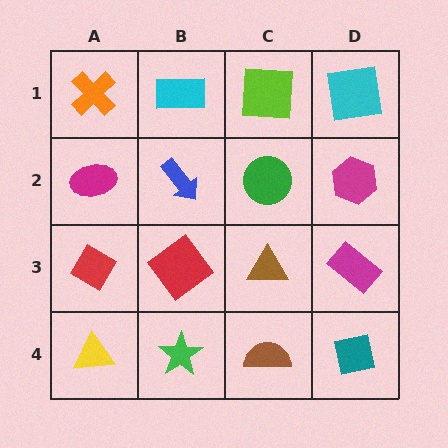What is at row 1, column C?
A lime square.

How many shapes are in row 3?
4 shapes.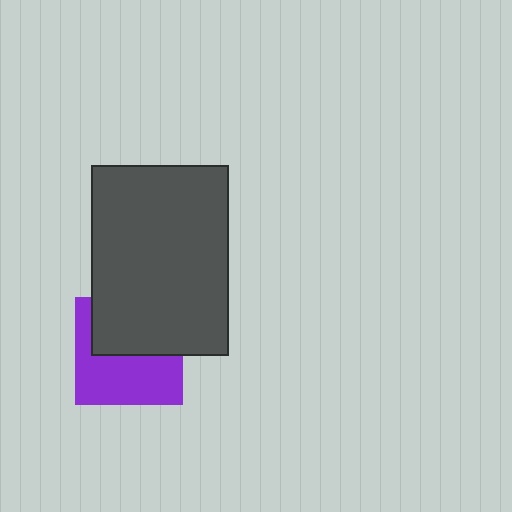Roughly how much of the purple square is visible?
About half of it is visible (roughly 54%).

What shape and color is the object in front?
The object in front is a dark gray rectangle.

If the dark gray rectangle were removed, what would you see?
You would see the complete purple square.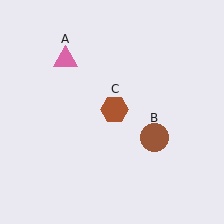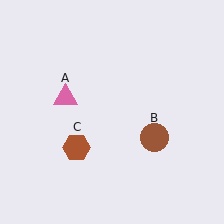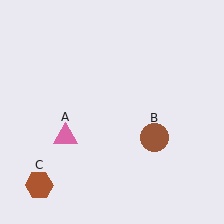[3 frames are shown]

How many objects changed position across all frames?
2 objects changed position: pink triangle (object A), brown hexagon (object C).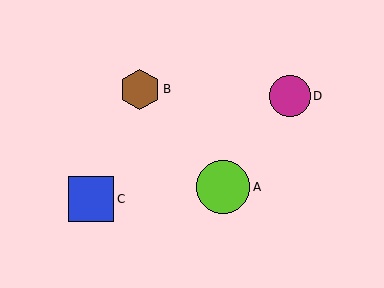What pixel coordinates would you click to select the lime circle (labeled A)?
Click at (223, 187) to select the lime circle A.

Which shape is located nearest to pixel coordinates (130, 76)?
The brown hexagon (labeled B) at (140, 89) is nearest to that location.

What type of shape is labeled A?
Shape A is a lime circle.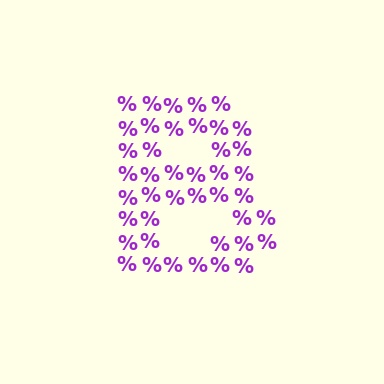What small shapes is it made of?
It is made of small percent signs.